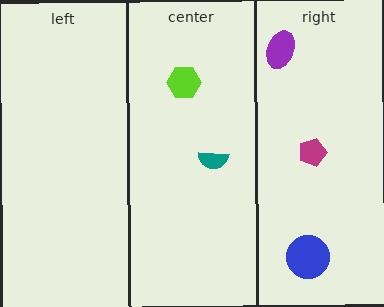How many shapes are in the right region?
3.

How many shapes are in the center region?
2.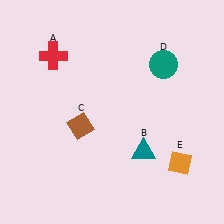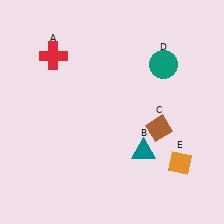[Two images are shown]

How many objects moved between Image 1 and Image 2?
1 object moved between the two images.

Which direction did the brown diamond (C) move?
The brown diamond (C) moved right.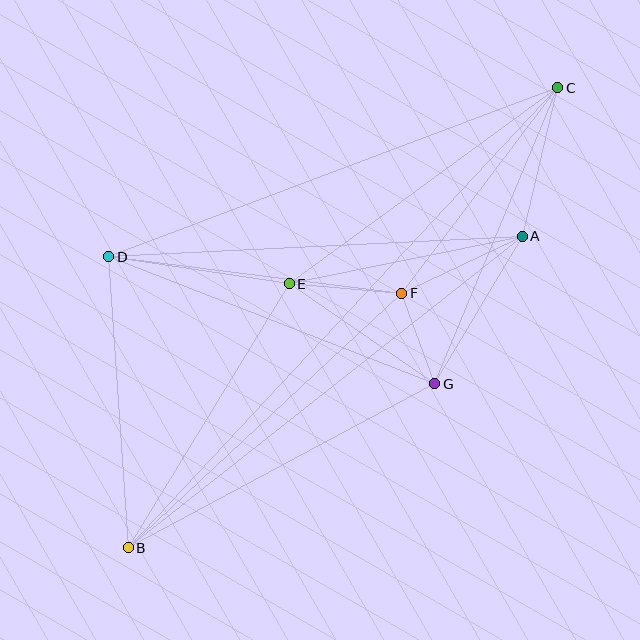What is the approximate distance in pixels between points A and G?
The distance between A and G is approximately 171 pixels.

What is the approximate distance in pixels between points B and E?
The distance between B and E is approximately 309 pixels.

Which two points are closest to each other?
Points F and G are closest to each other.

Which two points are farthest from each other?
Points B and C are farthest from each other.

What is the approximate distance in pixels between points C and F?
The distance between C and F is approximately 258 pixels.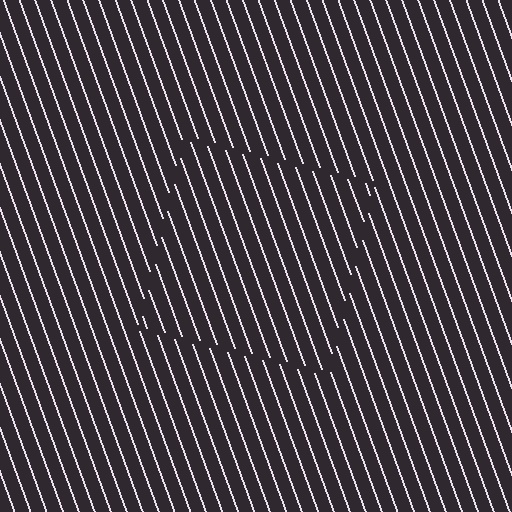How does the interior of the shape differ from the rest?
The interior of the shape contains the same grating, shifted by half a period — the contour is defined by the phase discontinuity where line-ends from the inner and outer gratings abut.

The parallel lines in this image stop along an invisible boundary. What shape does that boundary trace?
An illusory square. The interior of the shape contains the same grating, shifted by half a period — the contour is defined by the phase discontinuity where line-ends from the inner and outer gratings abut.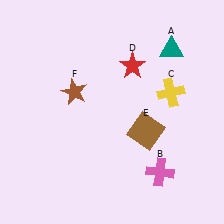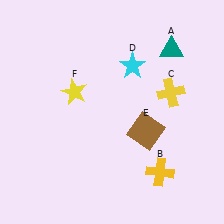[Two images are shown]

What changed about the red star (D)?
In Image 1, D is red. In Image 2, it changed to cyan.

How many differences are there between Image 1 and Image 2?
There are 3 differences between the two images.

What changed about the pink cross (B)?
In Image 1, B is pink. In Image 2, it changed to yellow.